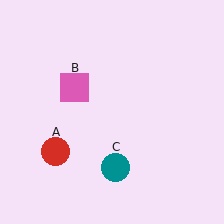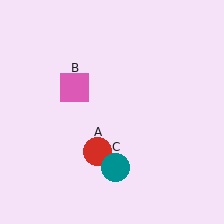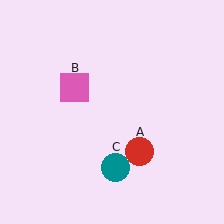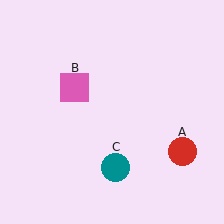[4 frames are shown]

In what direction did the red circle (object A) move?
The red circle (object A) moved right.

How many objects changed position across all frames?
1 object changed position: red circle (object A).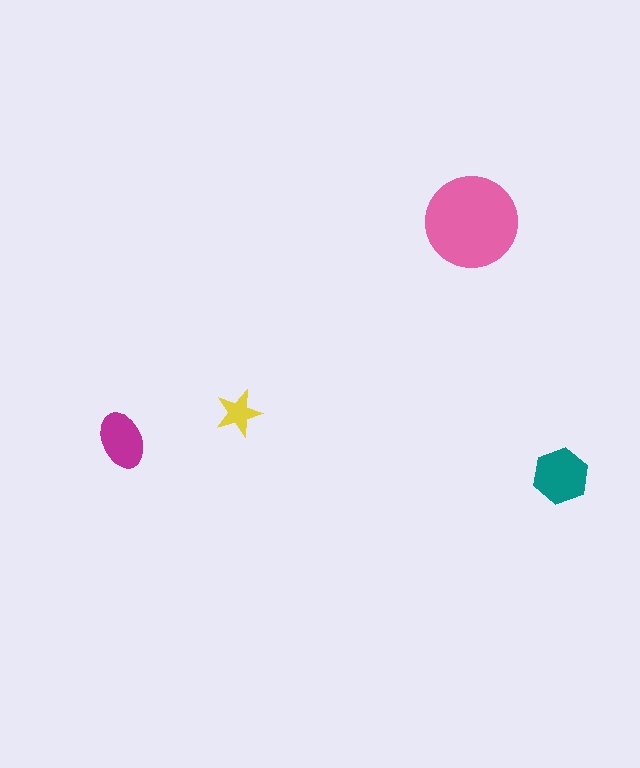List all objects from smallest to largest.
The yellow star, the magenta ellipse, the teal hexagon, the pink circle.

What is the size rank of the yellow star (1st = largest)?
4th.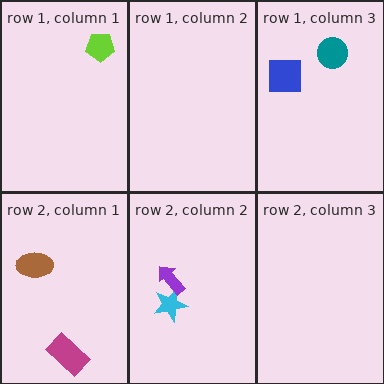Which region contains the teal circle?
The row 1, column 3 region.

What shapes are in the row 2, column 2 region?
The cyan star, the purple arrow.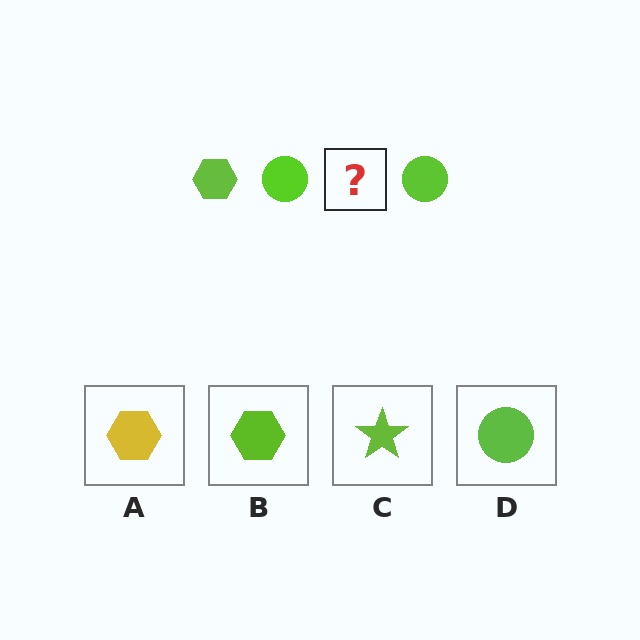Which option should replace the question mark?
Option B.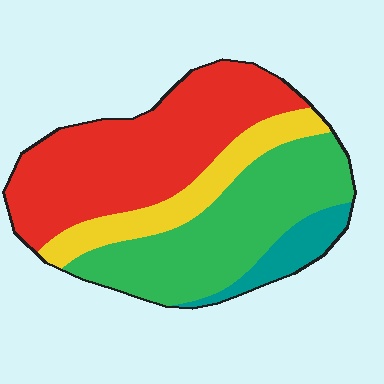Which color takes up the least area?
Teal, at roughly 10%.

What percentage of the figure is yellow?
Yellow takes up less than a sixth of the figure.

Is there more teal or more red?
Red.